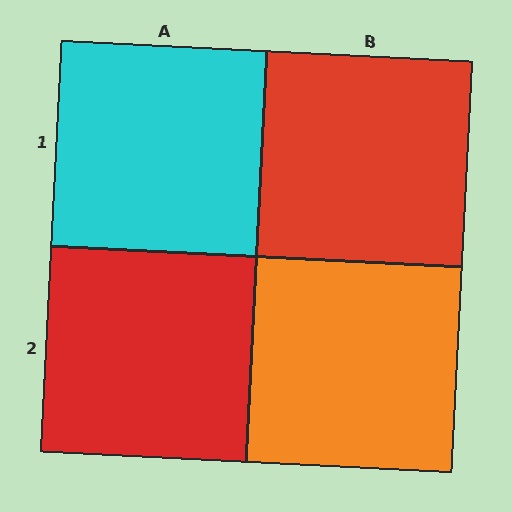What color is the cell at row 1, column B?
Red.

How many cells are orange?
1 cell is orange.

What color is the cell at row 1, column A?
Cyan.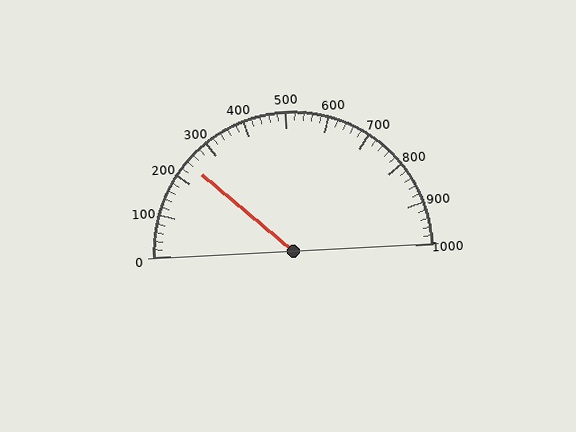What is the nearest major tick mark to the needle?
The nearest major tick mark is 200.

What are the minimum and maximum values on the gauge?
The gauge ranges from 0 to 1000.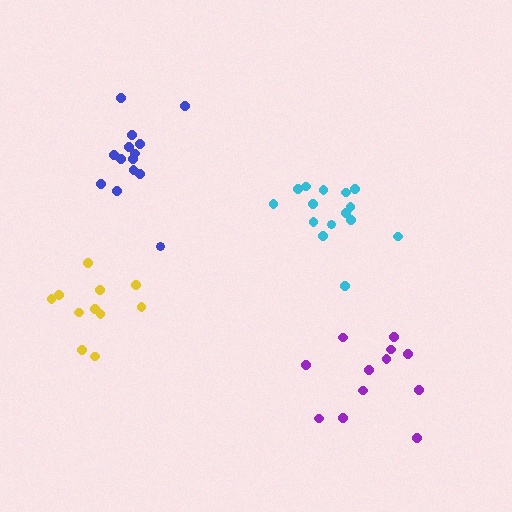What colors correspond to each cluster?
The clusters are colored: yellow, purple, cyan, blue.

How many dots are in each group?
Group 1: 11 dots, Group 2: 12 dots, Group 3: 16 dots, Group 4: 14 dots (53 total).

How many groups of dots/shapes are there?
There are 4 groups.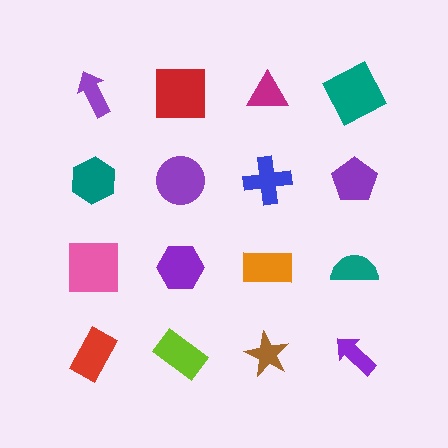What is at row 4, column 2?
A lime rectangle.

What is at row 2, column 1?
A teal hexagon.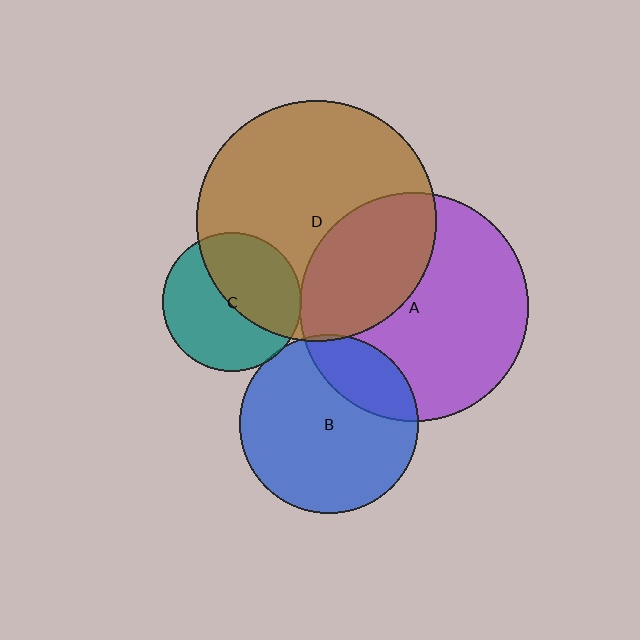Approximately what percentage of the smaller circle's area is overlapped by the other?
Approximately 35%.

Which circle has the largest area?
Circle D (brown).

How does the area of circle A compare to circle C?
Approximately 2.7 times.